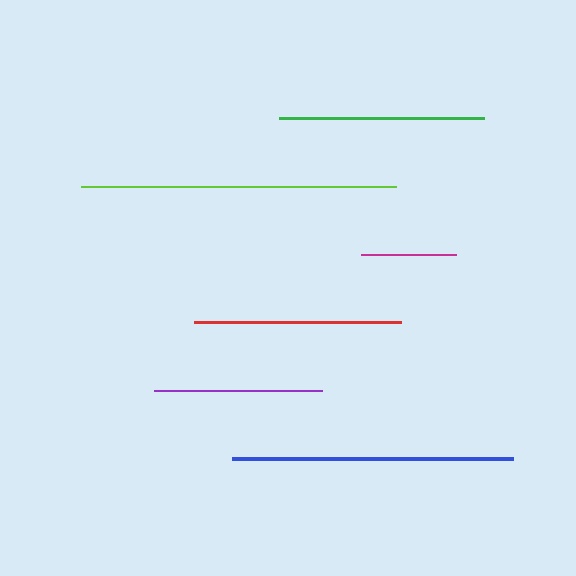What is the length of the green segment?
The green segment is approximately 205 pixels long.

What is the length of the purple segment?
The purple segment is approximately 168 pixels long.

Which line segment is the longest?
The lime line is the longest at approximately 315 pixels.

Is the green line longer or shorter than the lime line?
The lime line is longer than the green line.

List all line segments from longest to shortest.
From longest to shortest: lime, blue, red, green, purple, magenta.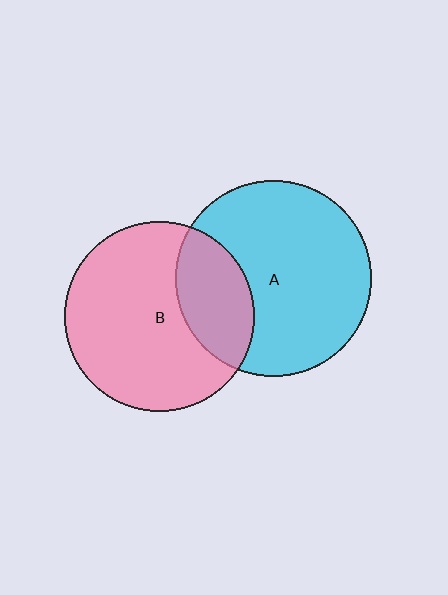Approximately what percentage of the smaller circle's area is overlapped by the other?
Approximately 25%.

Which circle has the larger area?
Circle A (cyan).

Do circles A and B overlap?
Yes.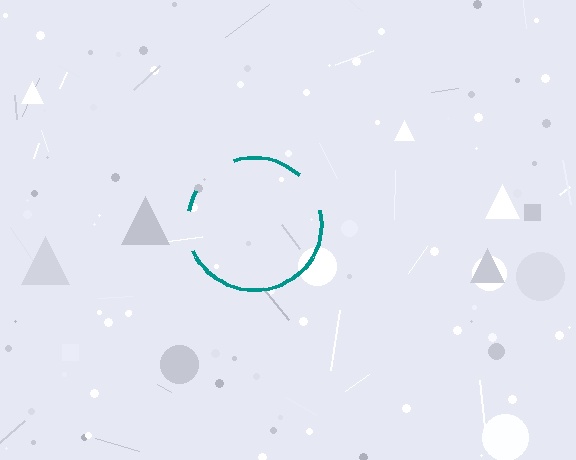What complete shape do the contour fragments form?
The contour fragments form a circle.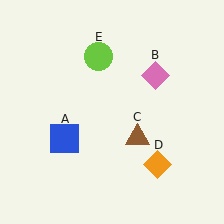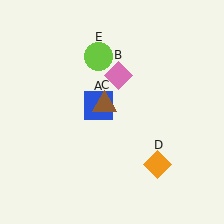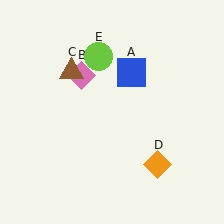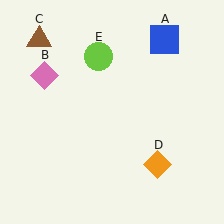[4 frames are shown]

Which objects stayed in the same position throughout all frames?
Orange diamond (object D) and lime circle (object E) remained stationary.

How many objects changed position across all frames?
3 objects changed position: blue square (object A), pink diamond (object B), brown triangle (object C).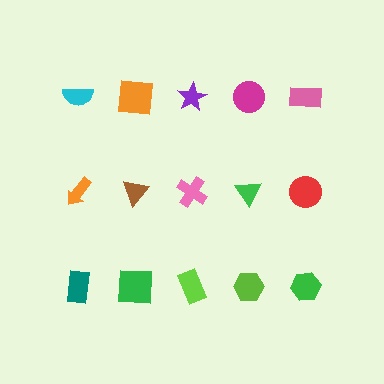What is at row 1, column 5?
A pink rectangle.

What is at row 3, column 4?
A lime hexagon.